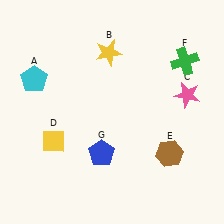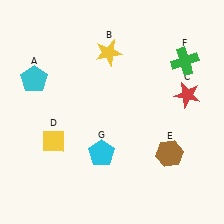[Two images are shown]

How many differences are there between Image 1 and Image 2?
There are 2 differences between the two images.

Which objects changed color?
C changed from pink to red. G changed from blue to cyan.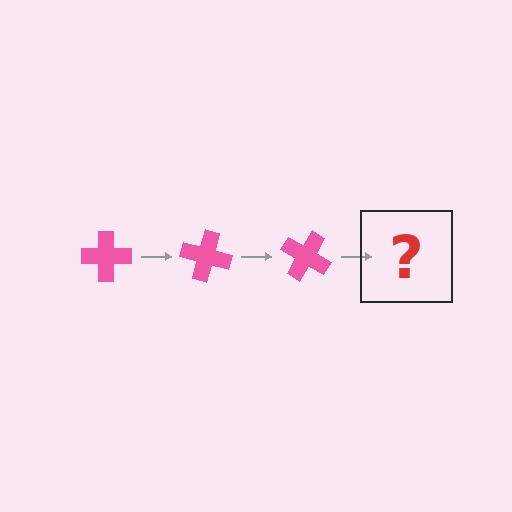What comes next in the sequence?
The next element should be a pink cross rotated 45 degrees.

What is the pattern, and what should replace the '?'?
The pattern is that the cross rotates 15 degrees each step. The '?' should be a pink cross rotated 45 degrees.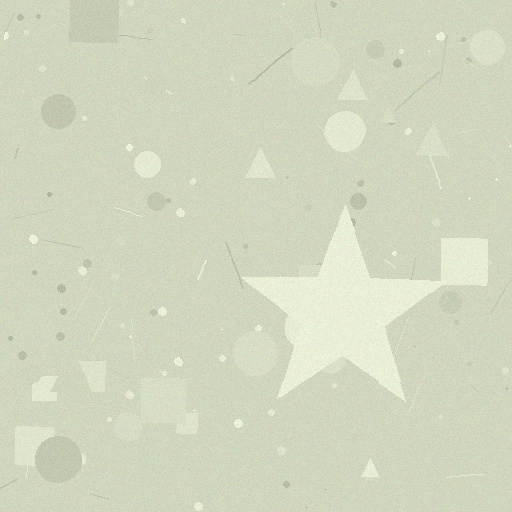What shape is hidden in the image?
A star is hidden in the image.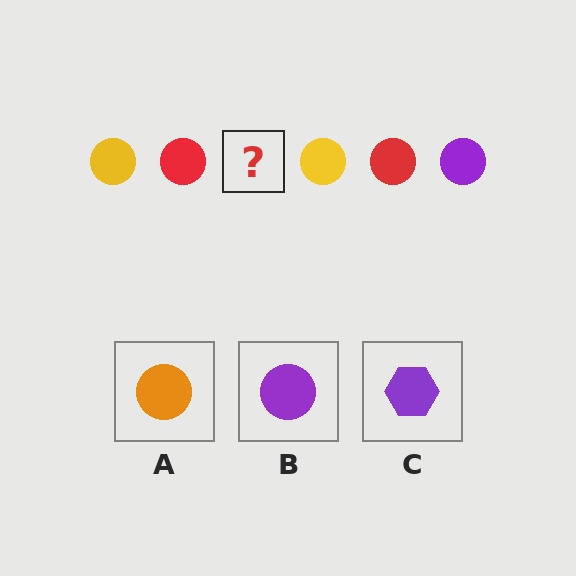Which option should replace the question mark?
Option B.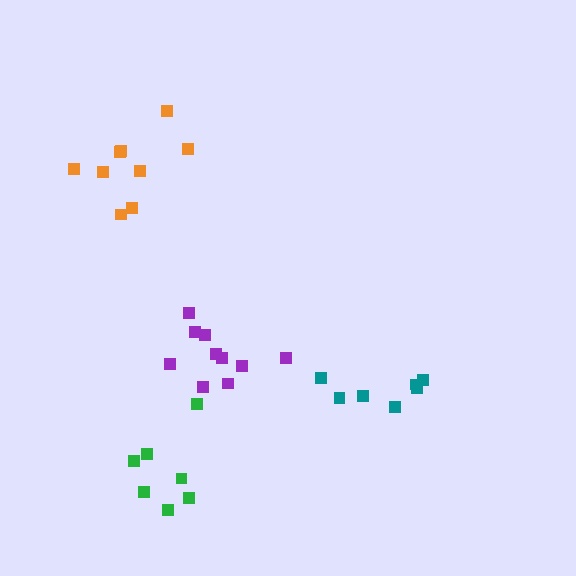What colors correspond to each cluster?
The clusters are colored: purple, orange, green, teal.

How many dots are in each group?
Group 1: 10 dots, Group 2: 9 dots, Group 3: 7 dots, Group 4: 7 dots (33 total).